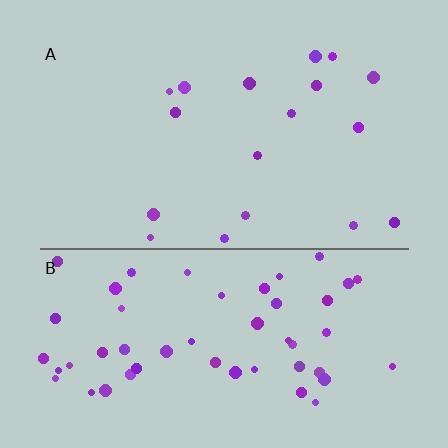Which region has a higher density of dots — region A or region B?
B (the bottom).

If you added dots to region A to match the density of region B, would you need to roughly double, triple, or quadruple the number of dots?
Approximately triple.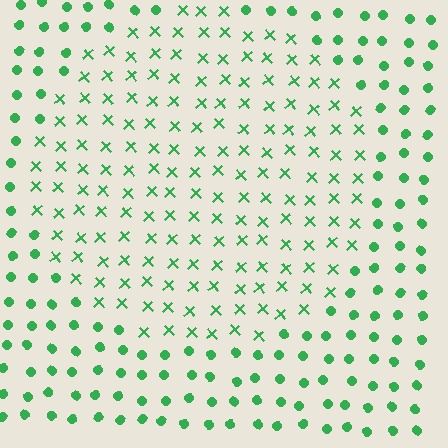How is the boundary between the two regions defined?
The boundary is defined by a change in element shape: X marks inside vs. circles outside. All elements share the same color and spacing.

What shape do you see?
I see a circle.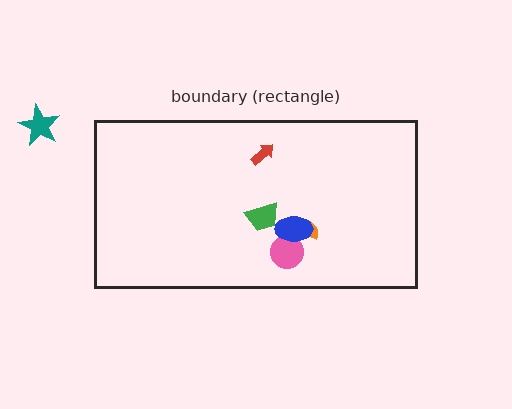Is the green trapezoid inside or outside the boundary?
Inside.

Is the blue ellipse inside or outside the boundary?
Inside.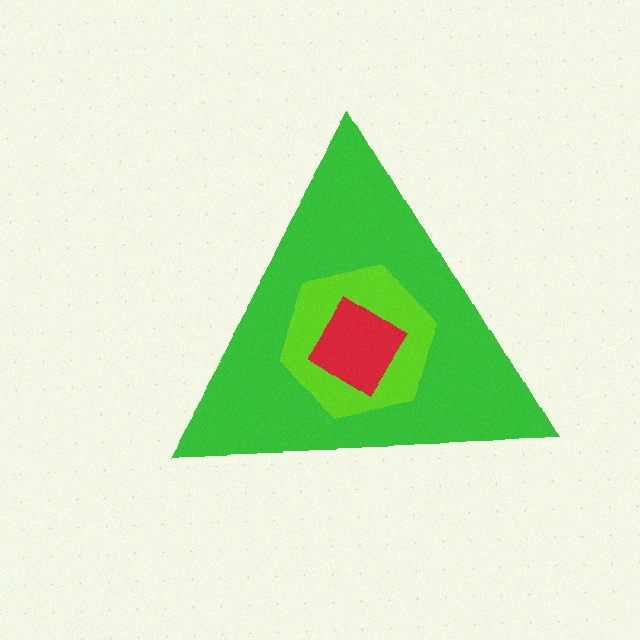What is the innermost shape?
The red diamond.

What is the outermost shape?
The green triangle.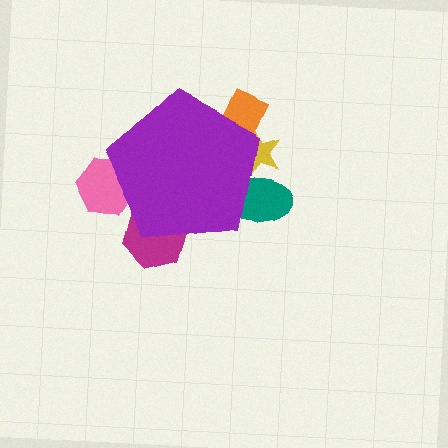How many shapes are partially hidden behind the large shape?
5 shapes are partially hidden.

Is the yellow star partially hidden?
Yes, the yellow star is partially hidden behind the purple pentagon.